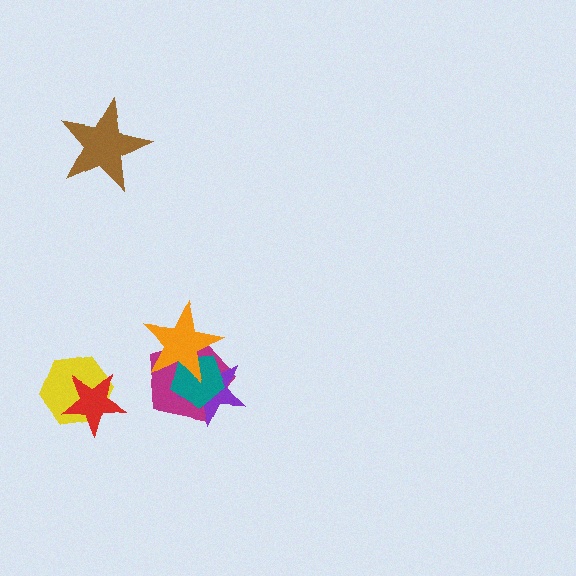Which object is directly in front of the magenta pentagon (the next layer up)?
The purple star is directly in front of the magenta pentagon.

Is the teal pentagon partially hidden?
Yes, it is partially covered by another shape.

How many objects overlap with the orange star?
3 objects overlap with the orange star.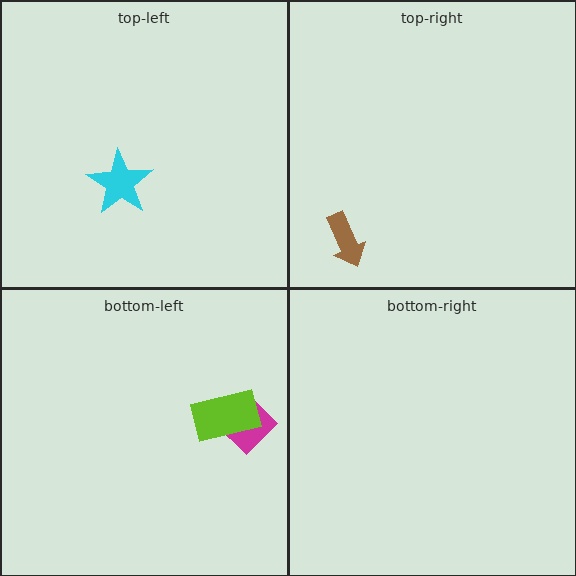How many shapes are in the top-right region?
1.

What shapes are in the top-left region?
The cyan star.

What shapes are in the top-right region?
The brown arrow.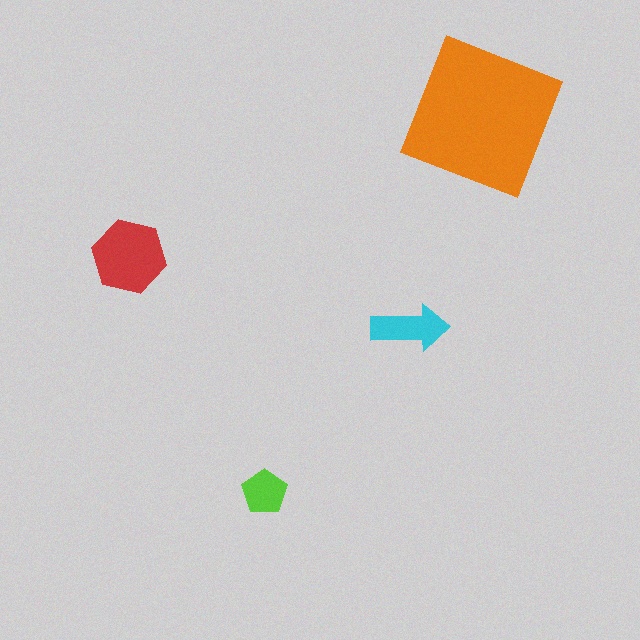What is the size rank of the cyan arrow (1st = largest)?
3rd.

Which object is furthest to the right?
The orange square is rightmost.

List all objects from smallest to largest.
The lime pentagon, the cyan arrow, the red hexagon, the orange square.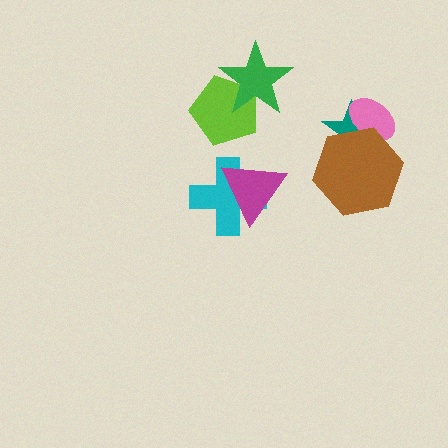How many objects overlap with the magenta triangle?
1 object overlaps with the magenta triangle.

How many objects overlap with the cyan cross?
1 object overlaps with the cyan cross.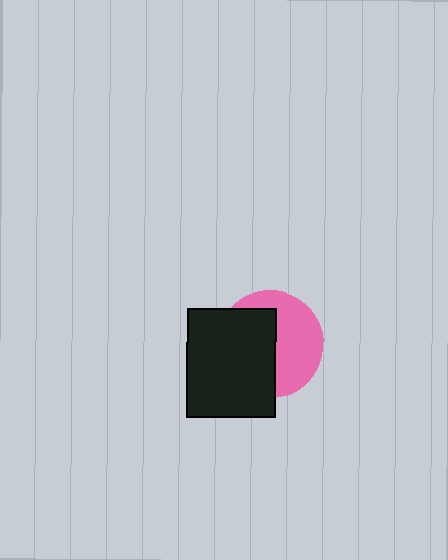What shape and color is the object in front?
The object in front is a black rectangle.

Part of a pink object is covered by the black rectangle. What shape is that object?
It is a circle.